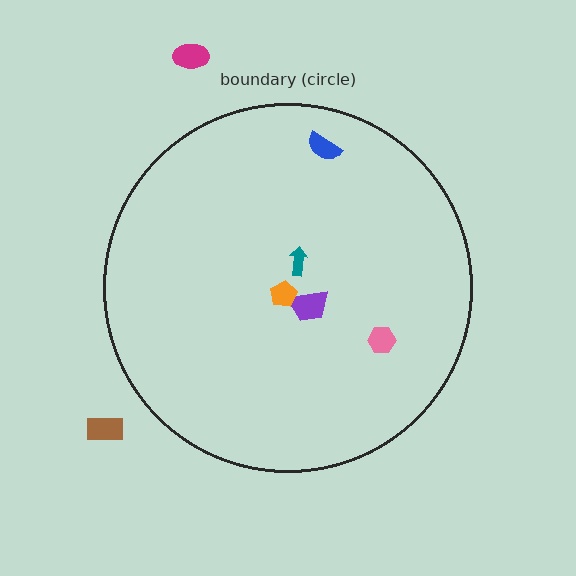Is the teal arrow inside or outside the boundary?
Inside.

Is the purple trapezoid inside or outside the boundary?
Inside.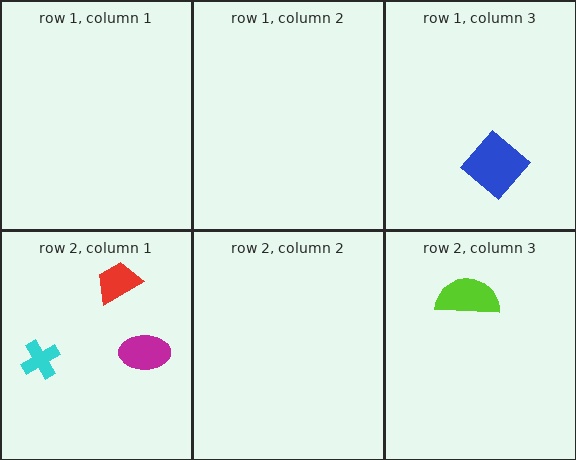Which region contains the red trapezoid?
The row 2, column 1 region.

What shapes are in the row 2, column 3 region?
The lime semicircle.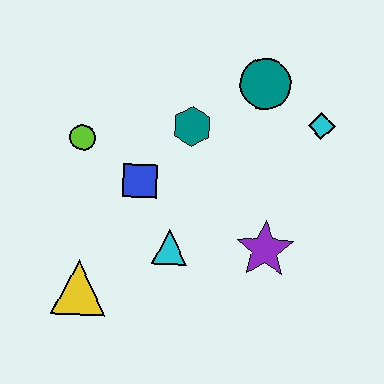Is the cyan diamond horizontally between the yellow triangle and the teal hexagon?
No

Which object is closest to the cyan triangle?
The blue square is closest to the cyan triangle.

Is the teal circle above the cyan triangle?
Yes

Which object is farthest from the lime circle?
The cyan diamond is farthest from the lime circle.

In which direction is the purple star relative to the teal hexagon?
The purple star is below the teal hexagon.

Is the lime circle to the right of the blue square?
No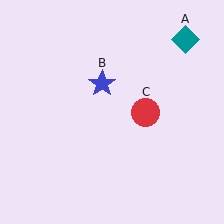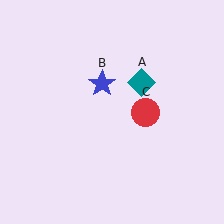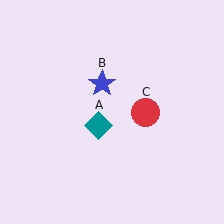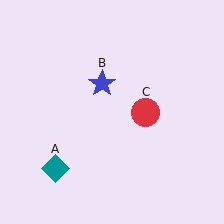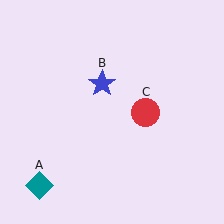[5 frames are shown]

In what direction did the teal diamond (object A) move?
The teal diamond (object A) moved down and to the left.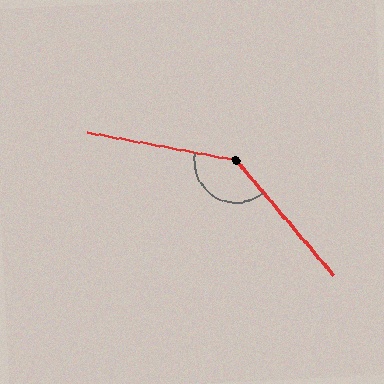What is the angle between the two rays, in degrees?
Approximately 141 degrees.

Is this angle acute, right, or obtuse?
It is obtuse.